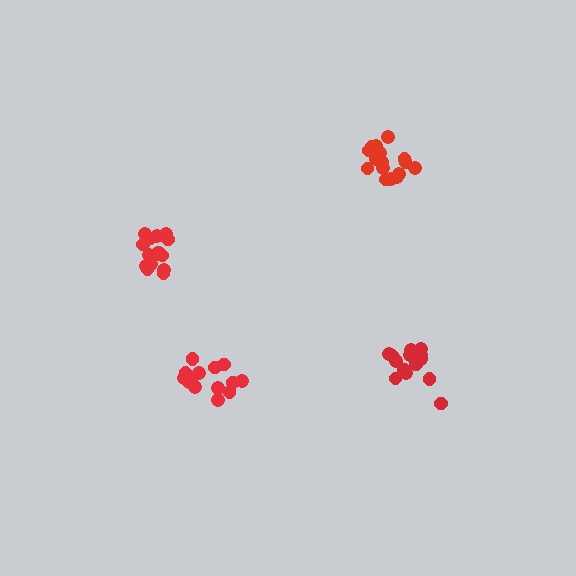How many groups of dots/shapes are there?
There are 4 groups.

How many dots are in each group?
Group 1: 17 dots, Group 2: 14 dots, Group 3: 15 dots, Group 4: 16 dots (62 total).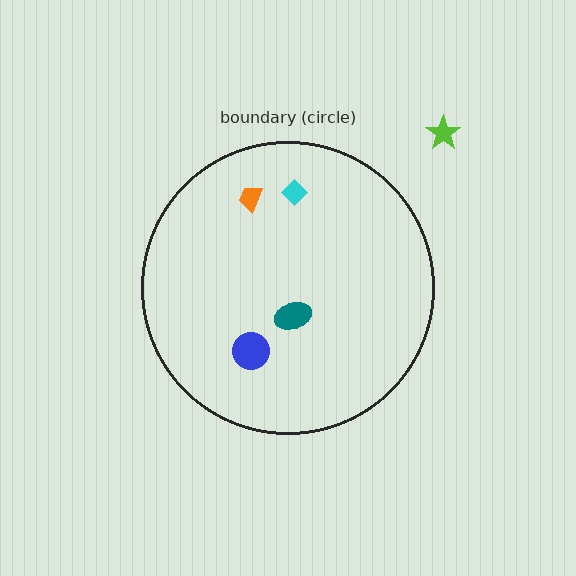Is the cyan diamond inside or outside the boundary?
Inside.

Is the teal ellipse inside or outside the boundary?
Inside.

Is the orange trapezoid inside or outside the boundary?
Inside.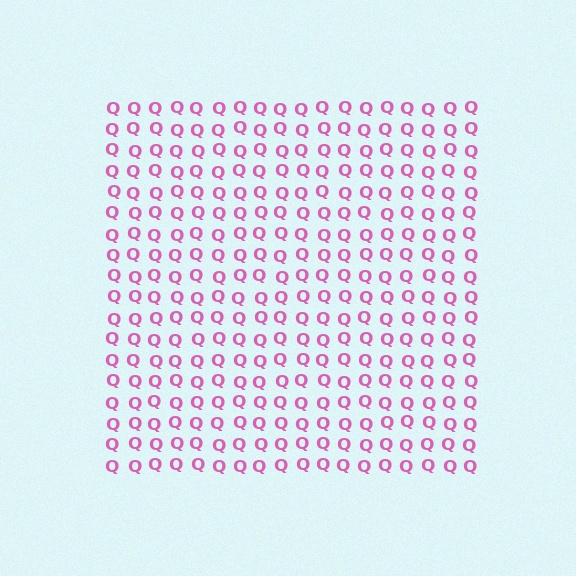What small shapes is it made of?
It is made of small letter Q's.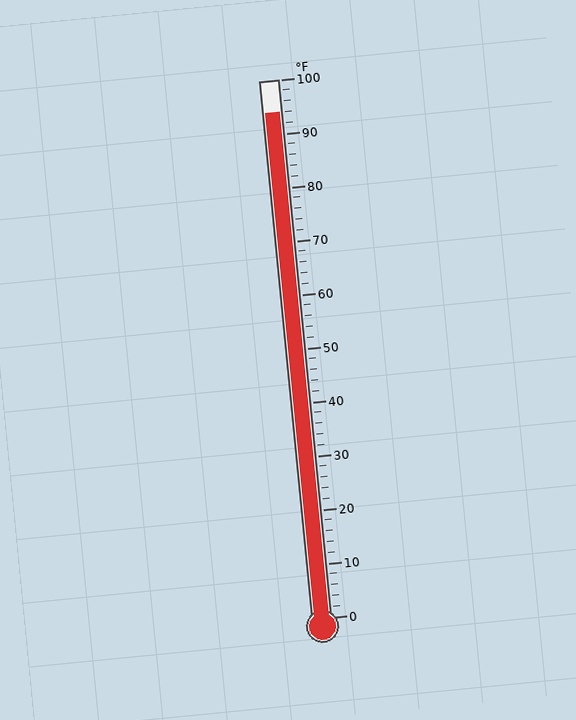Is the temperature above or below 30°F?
The temperature is above 30°F.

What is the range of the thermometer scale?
The thermometer scale ranges from 0°F to 100°F.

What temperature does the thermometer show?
The thermometer shows approximately 94°F.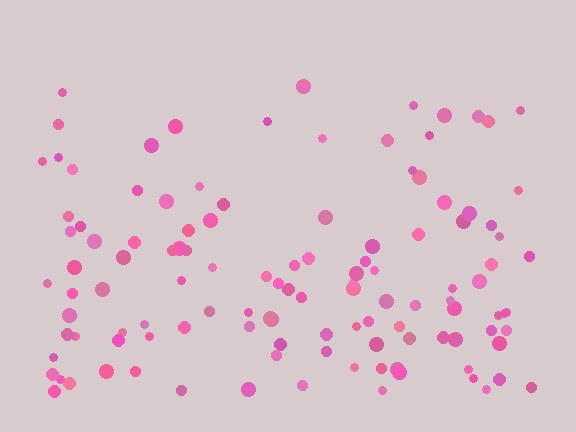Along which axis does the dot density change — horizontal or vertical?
Vertical.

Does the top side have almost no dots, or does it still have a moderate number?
Still a moderate number, just noticeably fewer than the bottom.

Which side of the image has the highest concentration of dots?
The bottom.